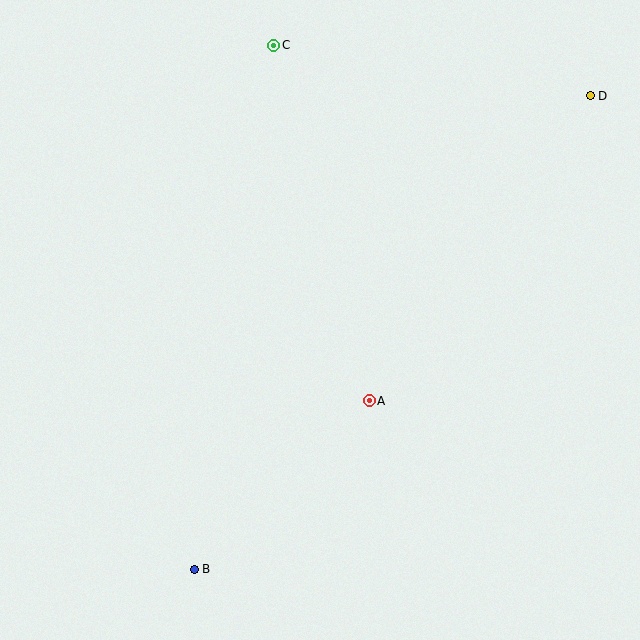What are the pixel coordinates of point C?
Point C is at (274, 45).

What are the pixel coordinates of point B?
Point B is at (194, 569).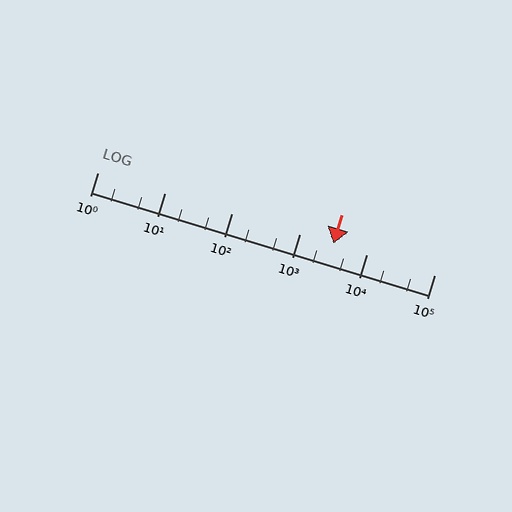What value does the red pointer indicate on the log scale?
The pointer indicates approximately 3200.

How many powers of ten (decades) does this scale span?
The scale spans 5 decades, from 1 to 100000.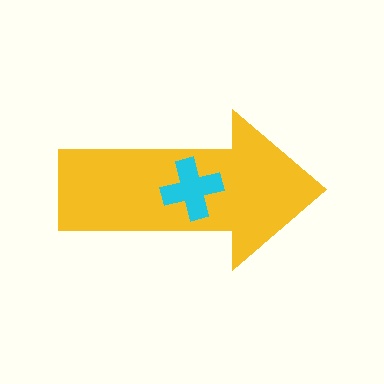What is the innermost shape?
The cyan cross.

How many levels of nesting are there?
2.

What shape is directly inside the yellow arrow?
The cyan cross.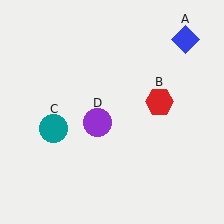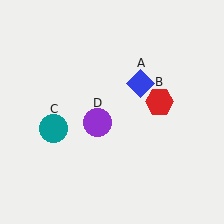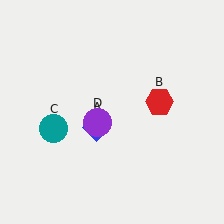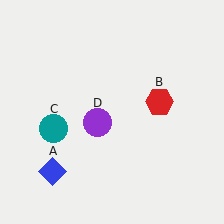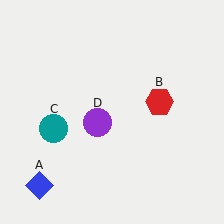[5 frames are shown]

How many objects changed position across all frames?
1 object changed position: blue diamond (object A).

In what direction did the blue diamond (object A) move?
The blue diamond (object A) moved down and to the left.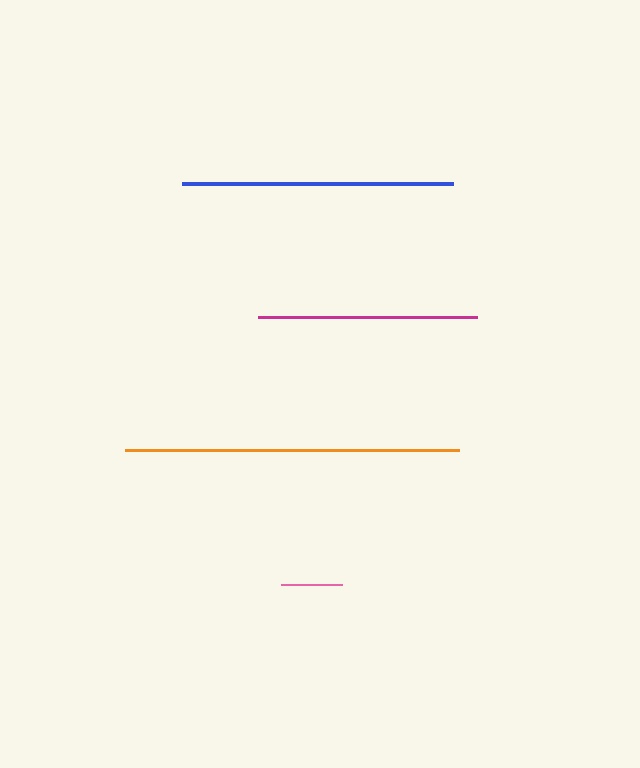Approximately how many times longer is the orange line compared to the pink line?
The orange line is approximately 5.5 times the length of the pink line.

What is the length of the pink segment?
The pink segment is approximately 61 pixels long.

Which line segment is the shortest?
The pink line is the shortest at approximately 61 pixels.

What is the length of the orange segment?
The orange segment is approximately 335 pixels long.